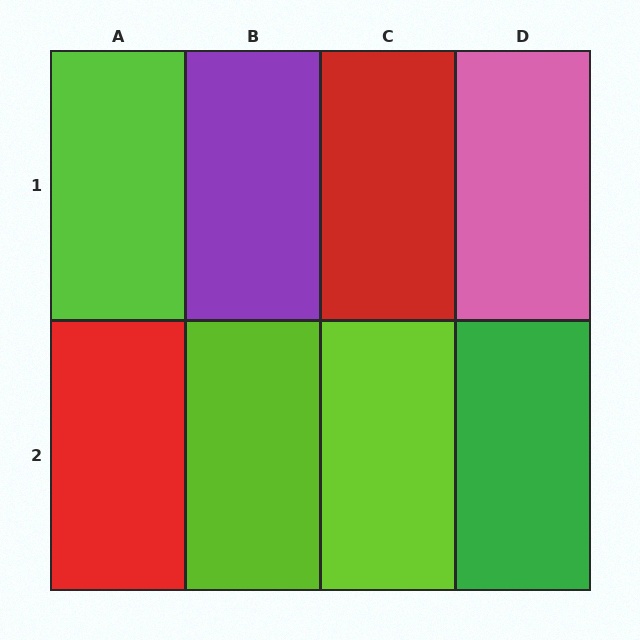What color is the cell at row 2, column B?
Lime.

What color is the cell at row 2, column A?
Red.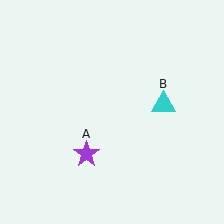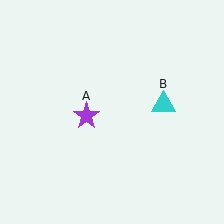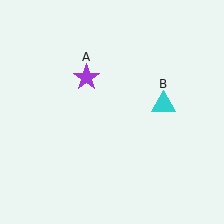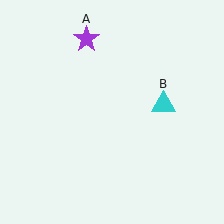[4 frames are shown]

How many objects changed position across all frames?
1 object changed position: purple star (object A).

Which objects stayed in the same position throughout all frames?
Cyan triangle (object B) remained stationary.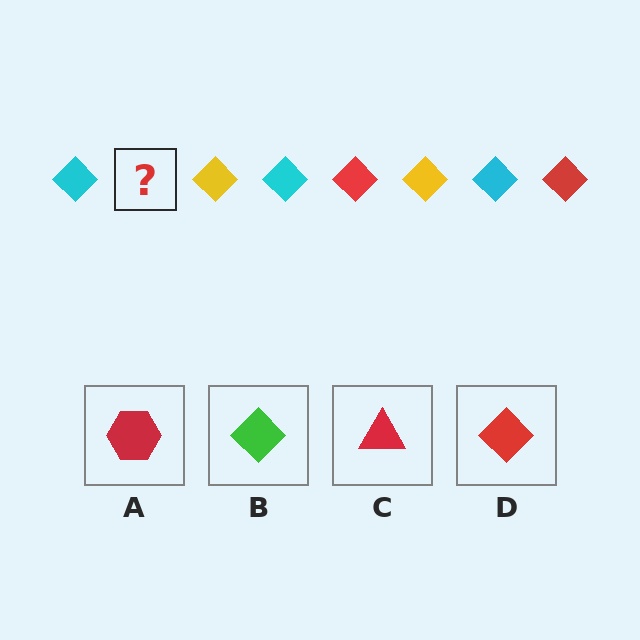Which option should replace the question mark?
Option D.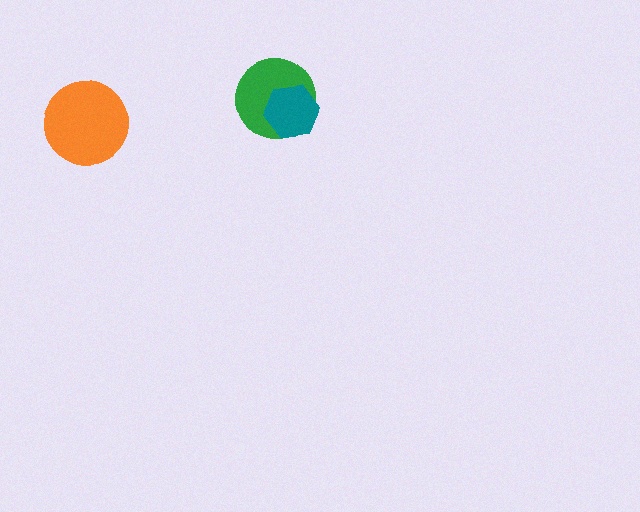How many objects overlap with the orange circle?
0 objects overlap with the orange circle.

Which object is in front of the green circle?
The teal hexagon is in front of the green circle.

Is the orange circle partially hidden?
No, no other shape covers it.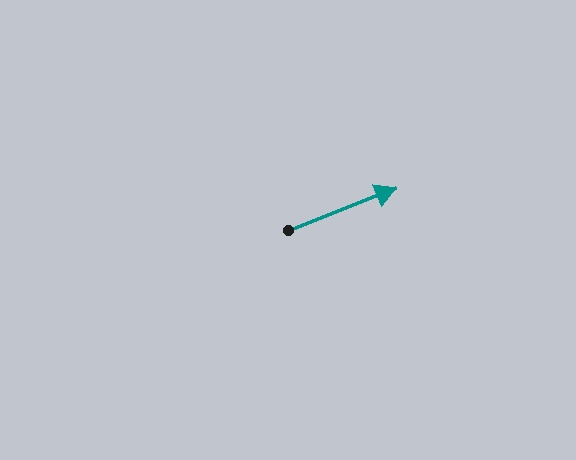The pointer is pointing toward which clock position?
Roughly 2 o'clock.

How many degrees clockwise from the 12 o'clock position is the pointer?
Approximately 69 degrees.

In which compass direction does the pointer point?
East.